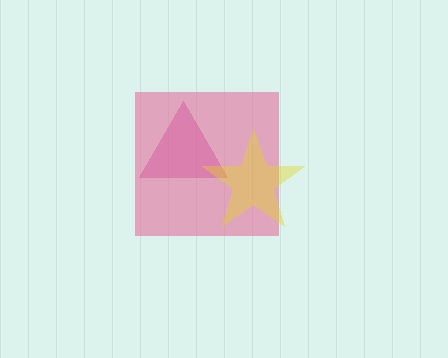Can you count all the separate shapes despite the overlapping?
Yes, there are 3 separate shapes.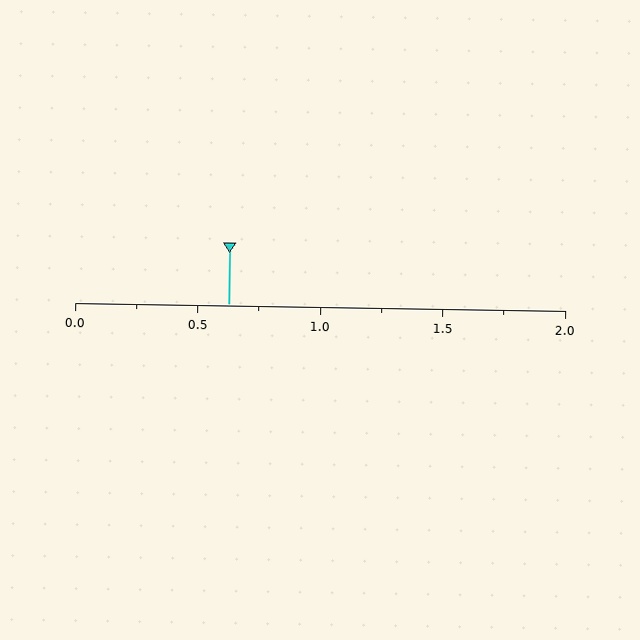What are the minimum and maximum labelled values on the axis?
The axis runs from 0.0 to 2.0.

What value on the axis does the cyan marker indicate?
The marker indicates approximately 0.62.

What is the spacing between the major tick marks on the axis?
The major ticks are spaced 0.5 apart.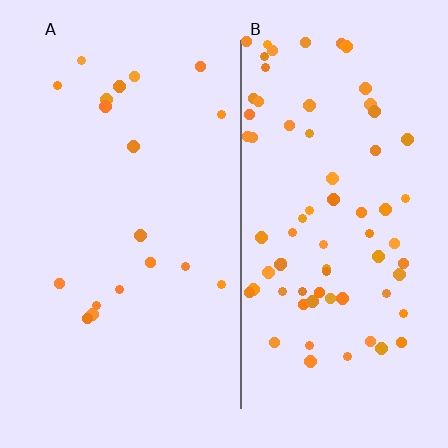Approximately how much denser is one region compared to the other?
Approximately 4.0× — region B over region A.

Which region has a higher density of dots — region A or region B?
B (the right).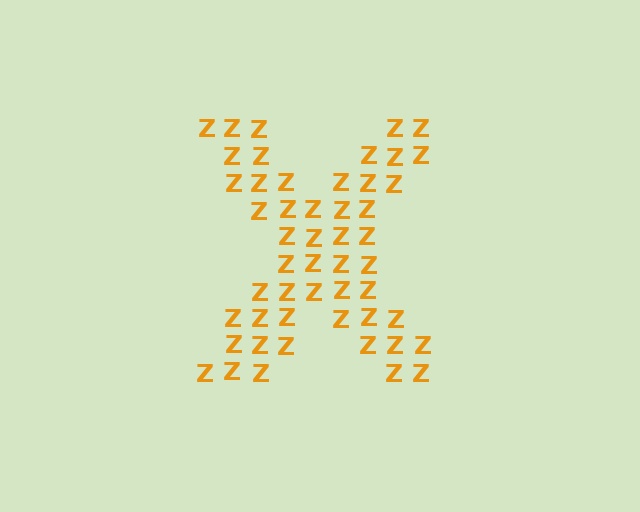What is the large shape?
The large shape is the letter X.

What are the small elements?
The small elements are letter Z's.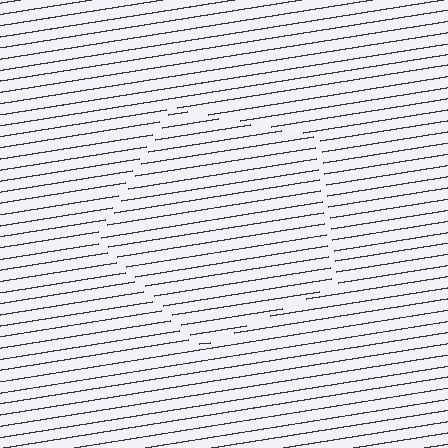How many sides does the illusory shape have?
5 sides — the line-ends trace a pentagon.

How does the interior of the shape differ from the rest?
The interior of the shape contains the same grating, shifted by half a period — the contour is defined by the phase discontinuity where line-ends from the inner and outer gratings abut.